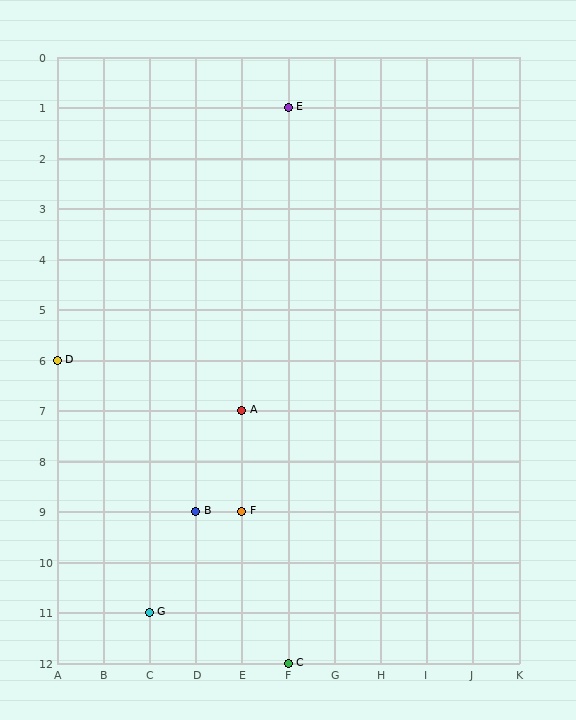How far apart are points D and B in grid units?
Points D and B are 3 columns and 3 rows apart (about 4.2 grid units diagonally).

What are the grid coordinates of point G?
Point G is at grid coordinates (C, 11).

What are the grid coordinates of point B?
Point B is at grid coordinates (D, 9).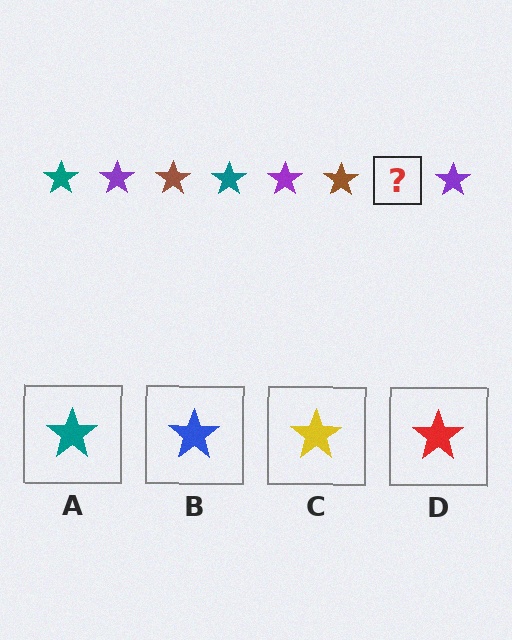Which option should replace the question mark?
Option A.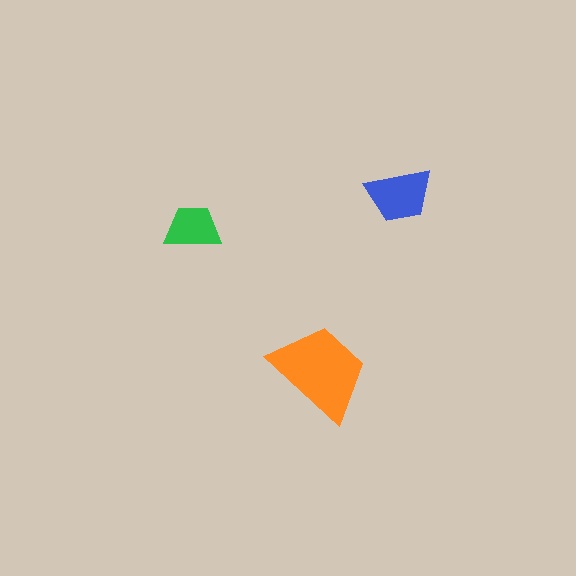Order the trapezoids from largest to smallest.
the orange one, the blue one, the green one.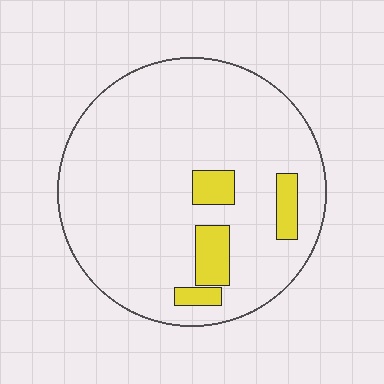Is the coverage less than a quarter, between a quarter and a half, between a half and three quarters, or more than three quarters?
Less than a quarter.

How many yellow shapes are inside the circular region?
4.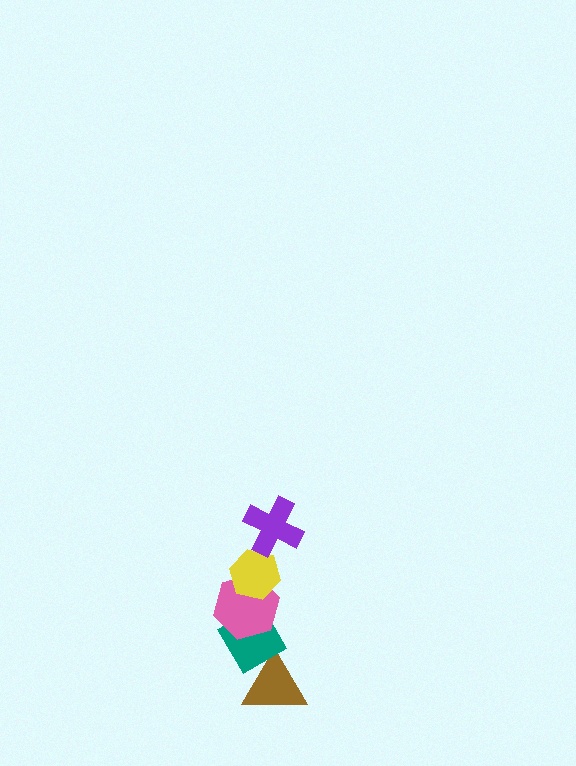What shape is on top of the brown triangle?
The teal diamond is on top of the brown triangle.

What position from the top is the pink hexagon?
The pink hexagon is 3rd from the top.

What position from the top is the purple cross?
The purple cross is 1st from the top.